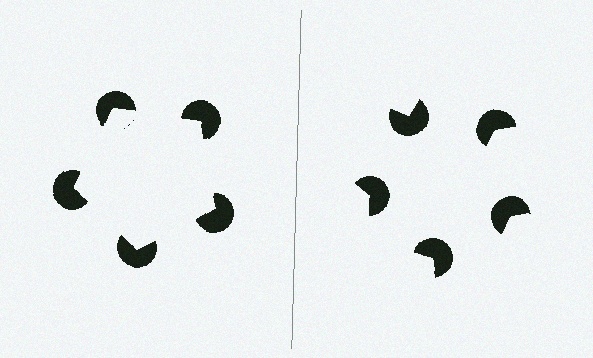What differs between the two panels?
The pac-man discs are positioned identically on both sides; only the wedge orientations differ. On the left they align to a pentagon; on the right they are misaligned.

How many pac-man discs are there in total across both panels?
10 — 5 on each side.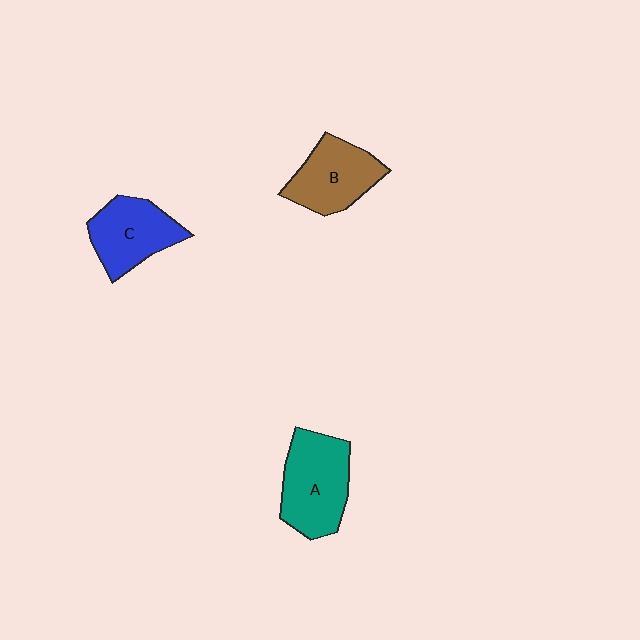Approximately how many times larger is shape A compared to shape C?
Approximately 1.2 times.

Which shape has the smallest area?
Shape C (blue).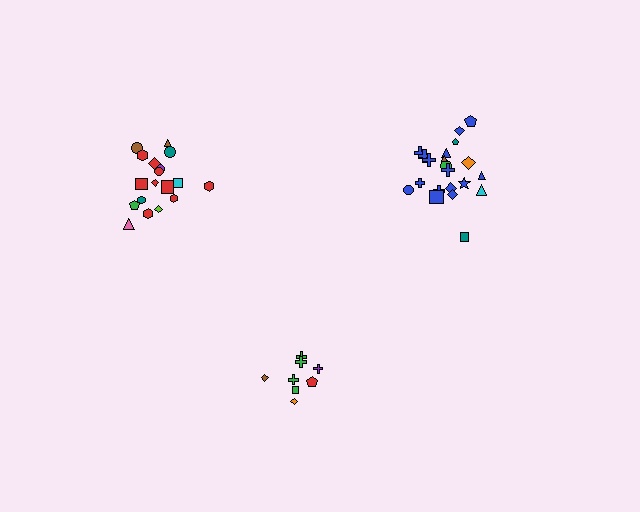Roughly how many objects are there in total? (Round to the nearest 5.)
Roughly 50 objects in total.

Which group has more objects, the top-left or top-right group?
The top-right group.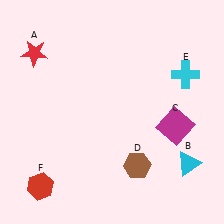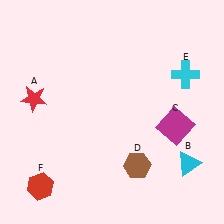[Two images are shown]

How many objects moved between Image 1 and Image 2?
1 object moved between the two images.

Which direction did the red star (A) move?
The red star (A) moved down.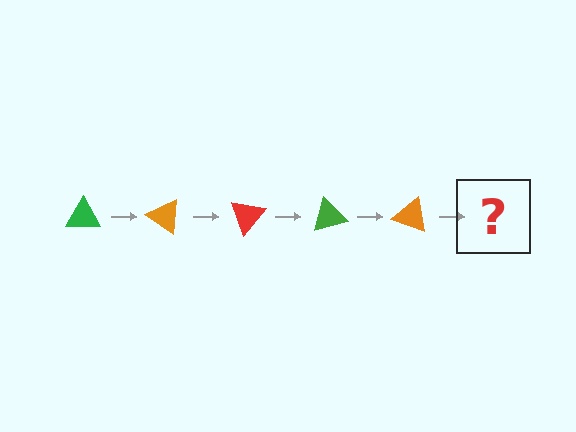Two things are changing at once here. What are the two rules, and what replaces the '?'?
The two rules are that it rotates 35 degrees each step and the color cycles through green, orange, and red. The '?' should be a red triangle, rotated 175 degrees from the start.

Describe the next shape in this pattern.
It should be a red triangle, rotated 175 degrees from the start.